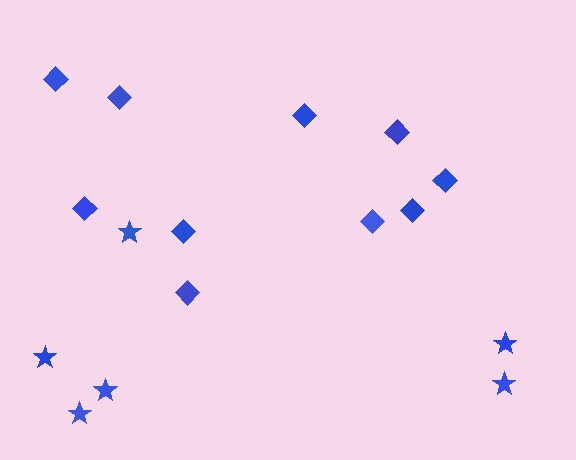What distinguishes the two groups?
There are 2 groups: one group of stars (6) and one group of diamonds (10).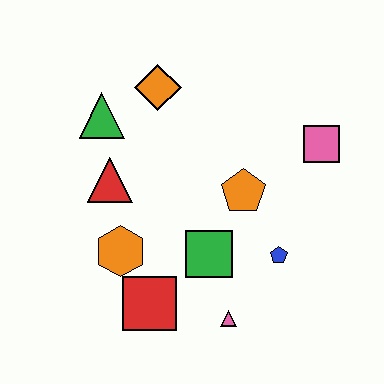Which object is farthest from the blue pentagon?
The green triangle is farthest from the blue pentagon.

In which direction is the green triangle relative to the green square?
The green triangle is above the green square.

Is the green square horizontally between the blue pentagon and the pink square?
No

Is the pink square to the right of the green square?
Yes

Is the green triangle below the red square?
No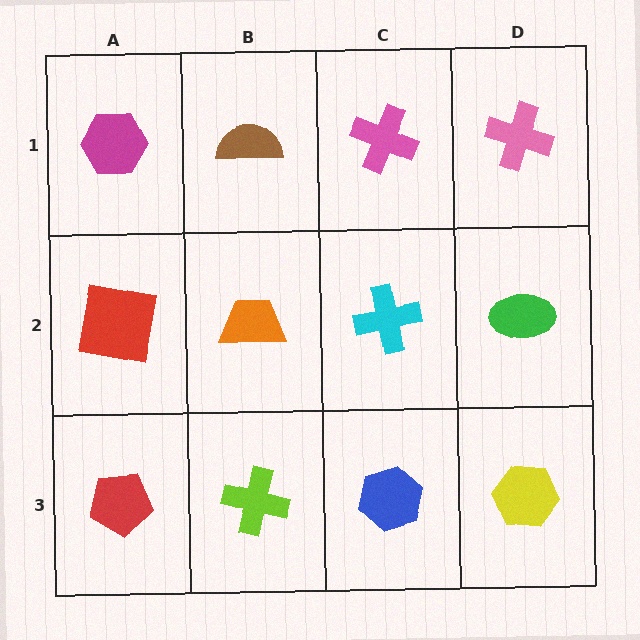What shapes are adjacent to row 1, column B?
An orange trapezoid (row 2, column B), a magenta hexagon (row 1, column A), a pink cross (row 1, column C).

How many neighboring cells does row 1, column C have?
3.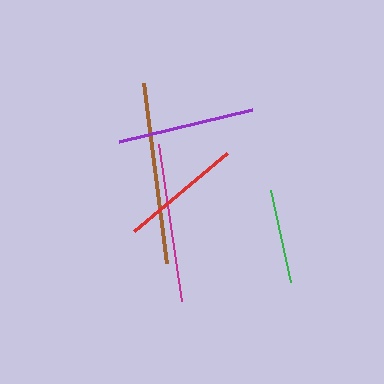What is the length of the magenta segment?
The magenta segment is approximately 158 pixels long.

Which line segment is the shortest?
The green line is the shortest at approximately 94 pixels.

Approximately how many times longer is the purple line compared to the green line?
The purple line is approximately 1.5 times the length of the green line.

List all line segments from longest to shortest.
From longest to shortest: brown, magenta, purple, red, green.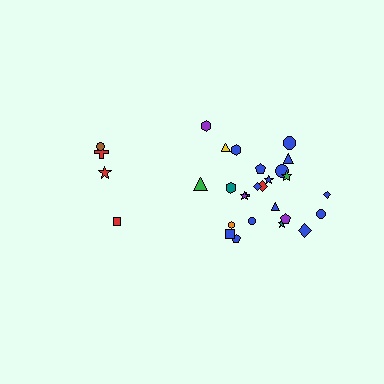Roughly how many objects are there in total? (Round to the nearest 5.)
Roughly 30 objects in total.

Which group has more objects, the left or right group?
The right group.